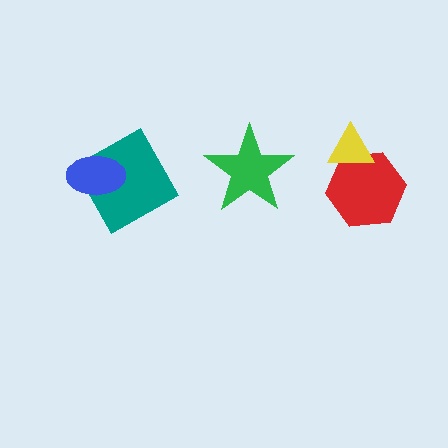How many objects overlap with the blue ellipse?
1 object overlaps with the blue ellipse.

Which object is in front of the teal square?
The blue ellipse is in front of the teal square.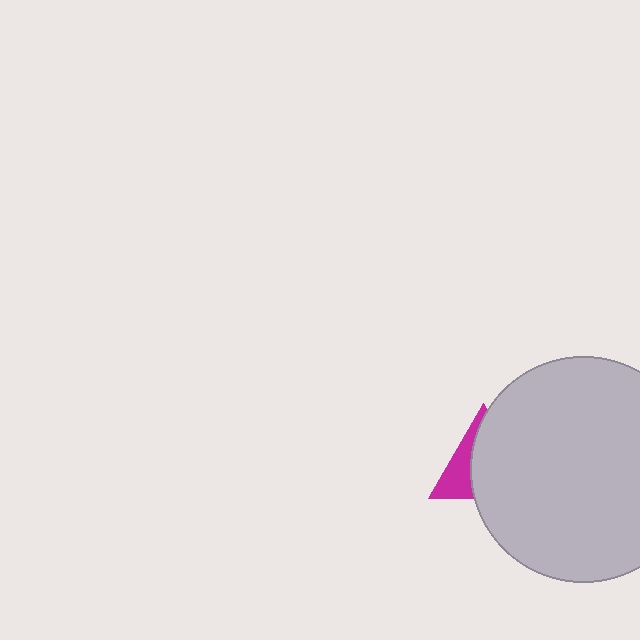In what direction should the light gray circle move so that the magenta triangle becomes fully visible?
The light gray circle should move right. That is the shortest direction to clear the overlap and leave the magenta triangle fully visible.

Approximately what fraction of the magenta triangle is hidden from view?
Roughly 65% of the magenta triangle is hidden behind the light gray circle.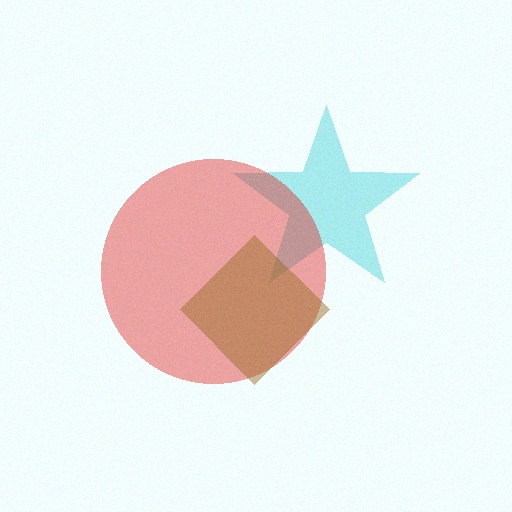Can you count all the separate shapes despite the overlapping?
Yes, there are 3 separate shapes.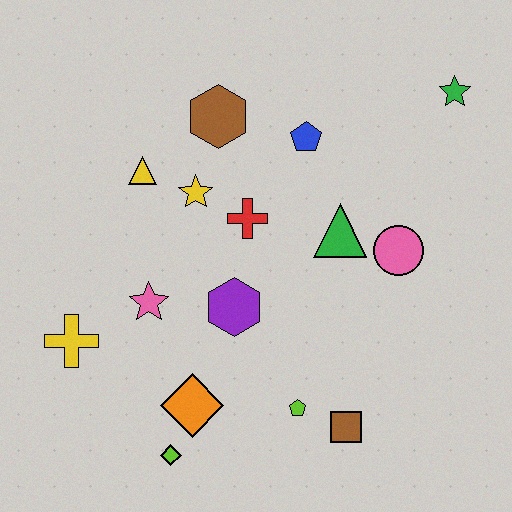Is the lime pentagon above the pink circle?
No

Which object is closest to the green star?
The blue pentagon is closest to the green star.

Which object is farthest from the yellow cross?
The green star is farthest from the yellow cross.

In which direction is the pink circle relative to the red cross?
The pink circle is to the right of the red cross.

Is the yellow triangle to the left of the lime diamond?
Yes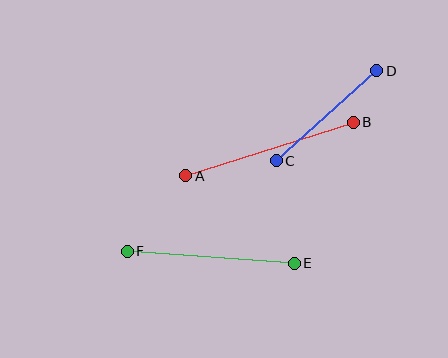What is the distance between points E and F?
The distance is approximately 167 pixels.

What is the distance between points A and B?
The distance is approximately 176 pixels.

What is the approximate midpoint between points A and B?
The midpoint is at approximately (269, 149) pixels.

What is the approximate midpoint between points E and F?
The midpoint is at approximately (211, 257) pixels.